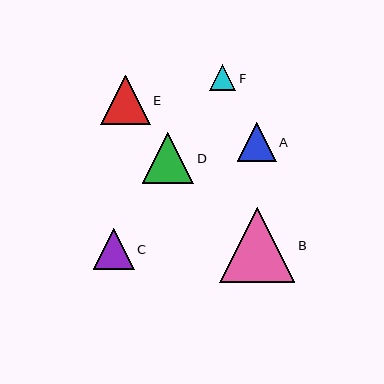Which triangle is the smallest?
Triangle F is the smallest with a size of approximately 26 pixels.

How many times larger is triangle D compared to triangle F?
Triangle D is approximately 2.0 times the size of triangle F.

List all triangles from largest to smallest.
From largest to smallest: B, D, E, C, A, F.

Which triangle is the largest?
Triangle B is the largest with a size of approximately 75 pixels.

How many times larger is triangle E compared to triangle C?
Triangle E is approximately 1.2 times the size of triangle C.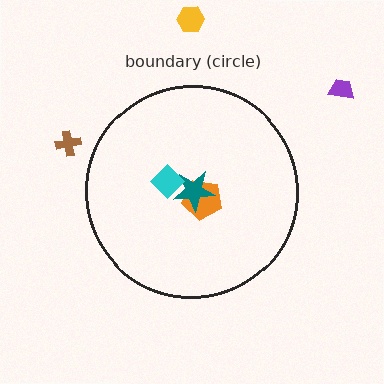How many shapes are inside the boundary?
3 inside, 3 outside.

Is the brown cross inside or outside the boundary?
Outside.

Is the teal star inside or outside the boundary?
Inside.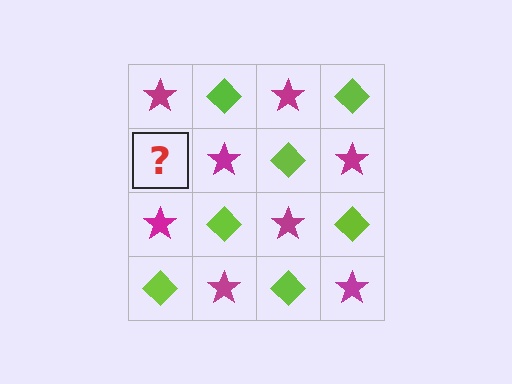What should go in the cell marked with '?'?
The missing cell should contain a lime diamond.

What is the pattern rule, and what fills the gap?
The rule is that it alternates magenta star and lime diamond in a checkerboard pattern. The gap should be filled with a lime diamond.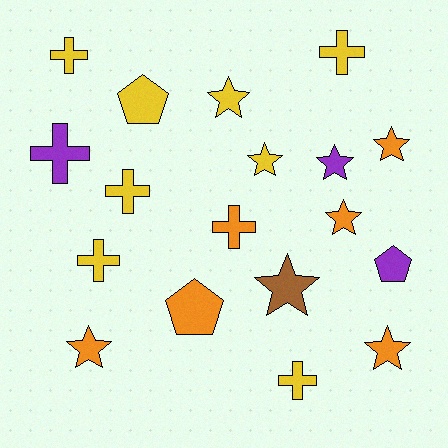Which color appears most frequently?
Yellow, with 8 objects.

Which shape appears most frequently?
Star, with 8 objects.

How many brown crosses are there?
There are no brown crosses.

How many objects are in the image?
There are 18 objects.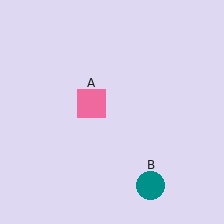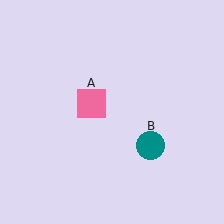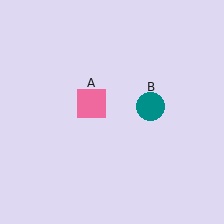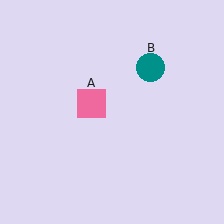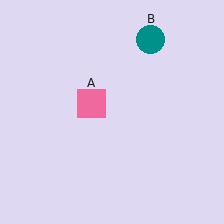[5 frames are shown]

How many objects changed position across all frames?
1 object changed position: teal circle (object B).